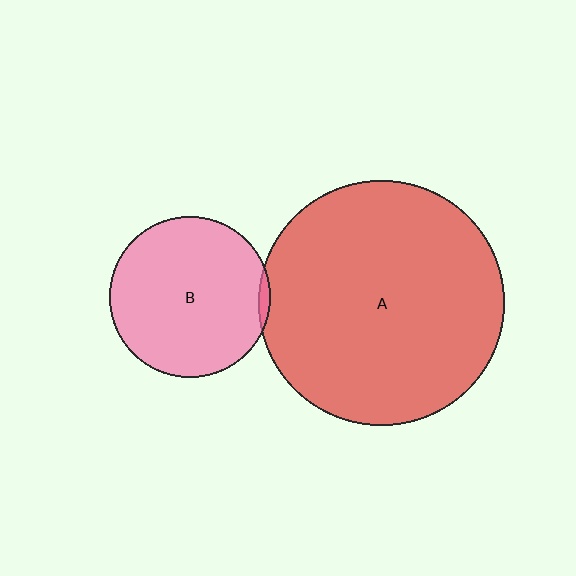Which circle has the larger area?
Circle A (red).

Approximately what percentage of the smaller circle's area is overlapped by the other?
Approximately 5%.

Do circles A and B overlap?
Yes.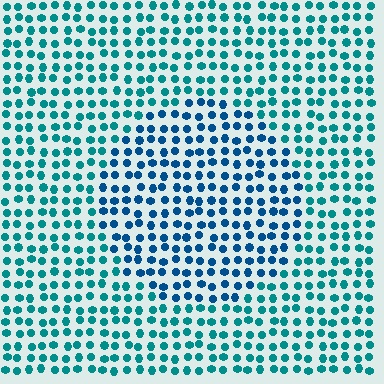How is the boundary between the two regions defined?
The boundary is defined purely by a slight shift in hue (about 28 degrees). Spacing, size, and orientation are identical on both sides.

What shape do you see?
I see a circle.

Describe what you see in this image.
The image is filled with small teal elements in a uniform arrangement. A circle-shaped region is visible where the elements are tinted to a slightly different hue, forming a subtle color boundary.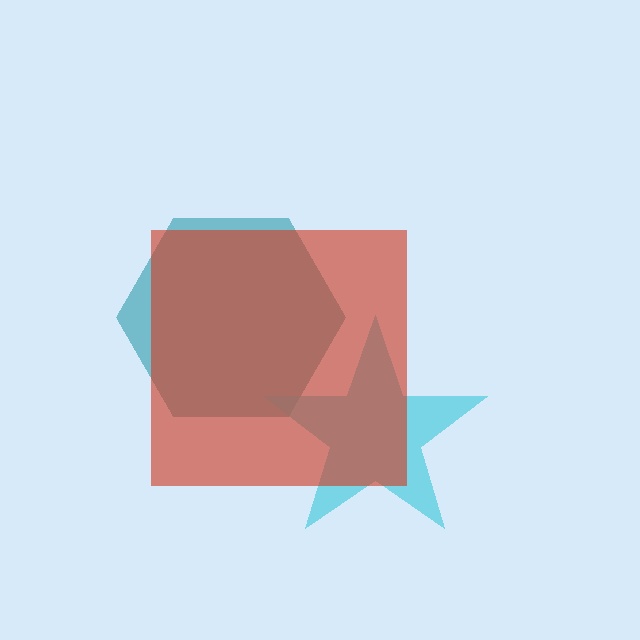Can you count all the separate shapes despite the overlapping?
Yes, there are 3 separate shapes.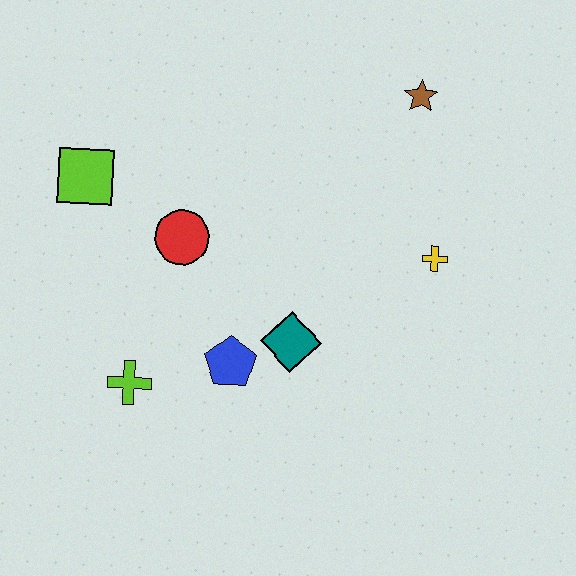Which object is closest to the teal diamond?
The blue pentagon is closest to the teal diamond.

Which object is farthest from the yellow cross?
The lime square is farthest from the yellow cross.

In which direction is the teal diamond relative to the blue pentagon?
The teal diamond is to the right of the blue pentagon.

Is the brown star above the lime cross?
Yes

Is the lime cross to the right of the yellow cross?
No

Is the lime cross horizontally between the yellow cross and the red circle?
No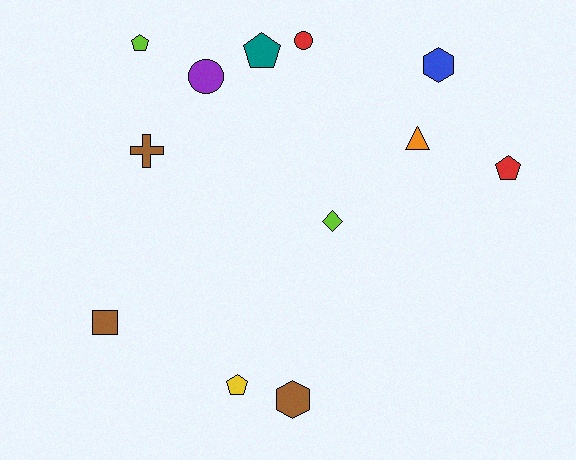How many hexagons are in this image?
There are 2 hexagons.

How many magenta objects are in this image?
There are no magenta objects.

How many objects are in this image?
There are 12 objects.